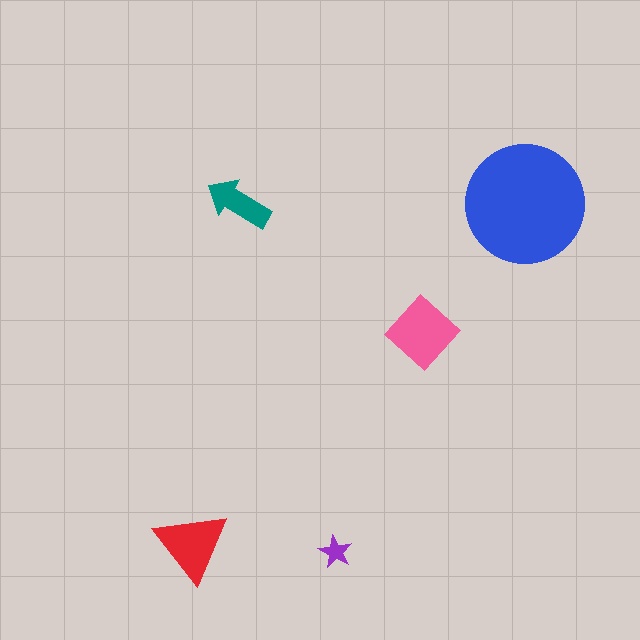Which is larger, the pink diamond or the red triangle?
The pink diamond.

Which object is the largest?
The blue circle.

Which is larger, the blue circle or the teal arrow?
The blue circle.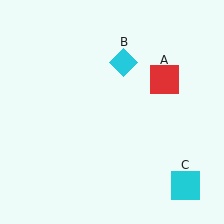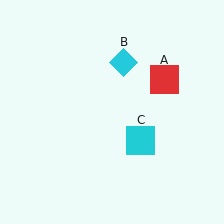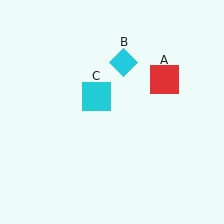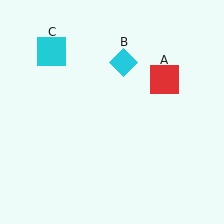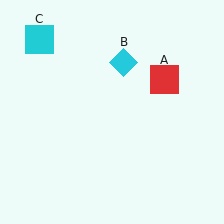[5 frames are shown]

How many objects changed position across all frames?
1 object changed position: cyan square (object C).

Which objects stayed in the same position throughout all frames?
Red square (object A) and cyan diamond (object B) remained stationary.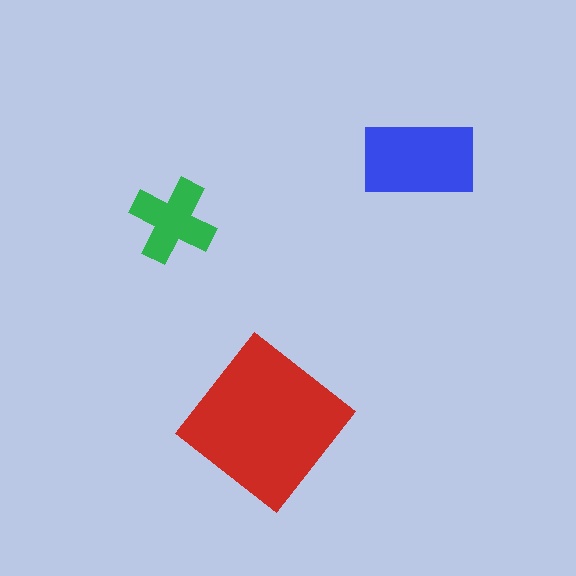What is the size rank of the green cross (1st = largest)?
3rd.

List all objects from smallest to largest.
The green cross, the blue rectangle, the red diamond.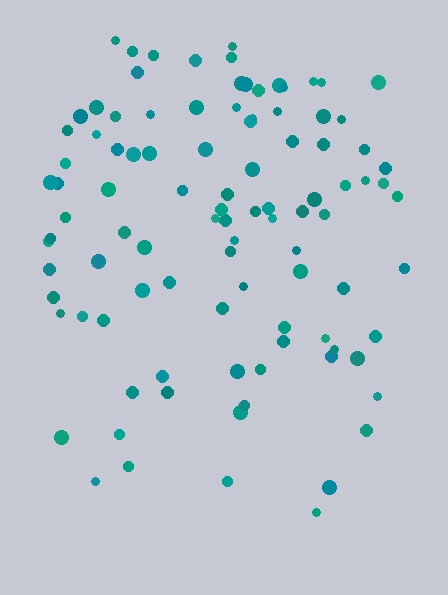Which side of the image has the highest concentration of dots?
The top.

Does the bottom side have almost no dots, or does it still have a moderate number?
Still a moderate number, just noticeably fewer than the top.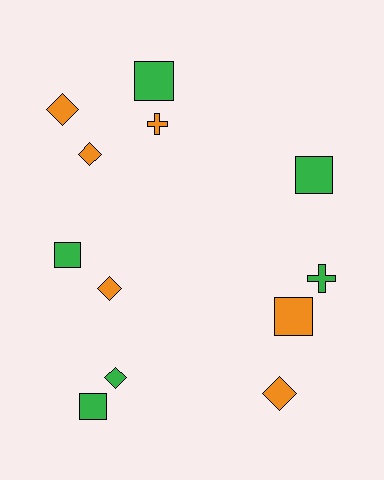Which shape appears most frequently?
Diamond, with 5 objects.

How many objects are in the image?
There are 12 objects.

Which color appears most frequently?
Orange, with 6 objects.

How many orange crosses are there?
There is 1 orange cross.